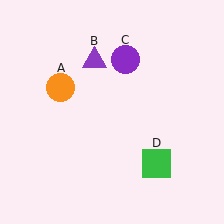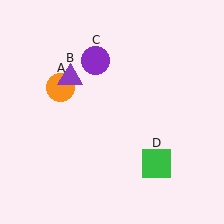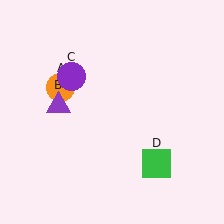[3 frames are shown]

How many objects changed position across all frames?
2 objects changed position: purple triangle (object B), purple circle (object C).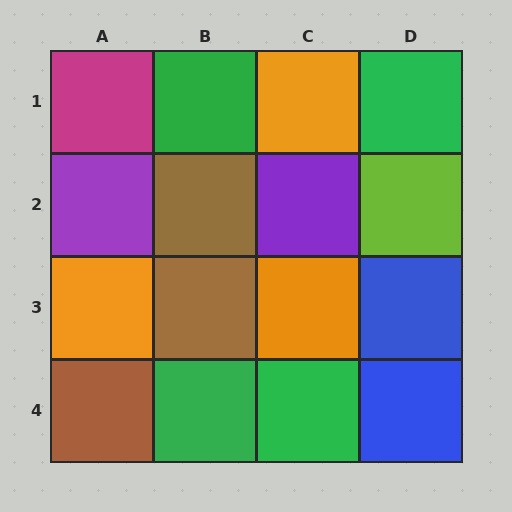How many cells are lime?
1 cell is lime.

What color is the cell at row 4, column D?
Blue.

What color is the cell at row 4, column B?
Green.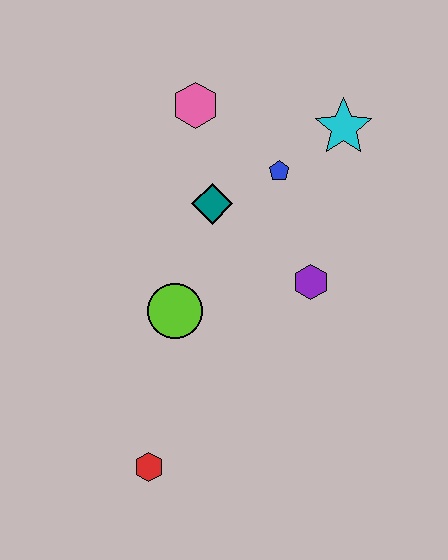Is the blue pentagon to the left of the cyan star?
Yes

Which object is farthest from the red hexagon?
The cyan star is farthest from the red hexagon.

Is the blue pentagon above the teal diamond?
Yes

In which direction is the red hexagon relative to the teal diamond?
The red hexagon is below the teal diamond.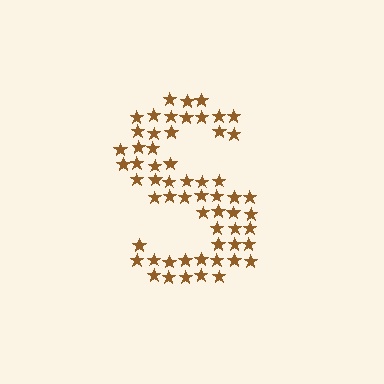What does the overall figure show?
The overall figure shows the letter S.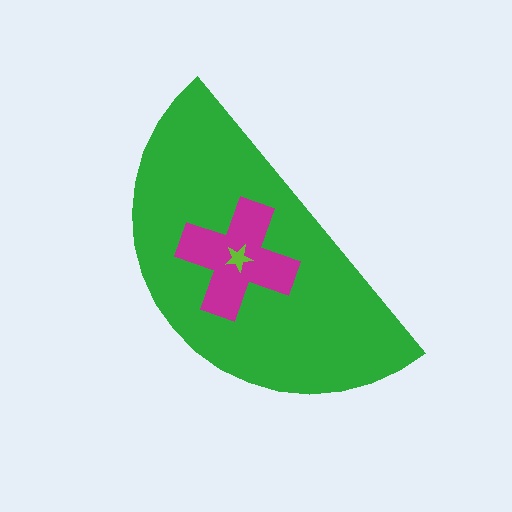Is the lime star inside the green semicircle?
Yes.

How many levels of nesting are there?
3.